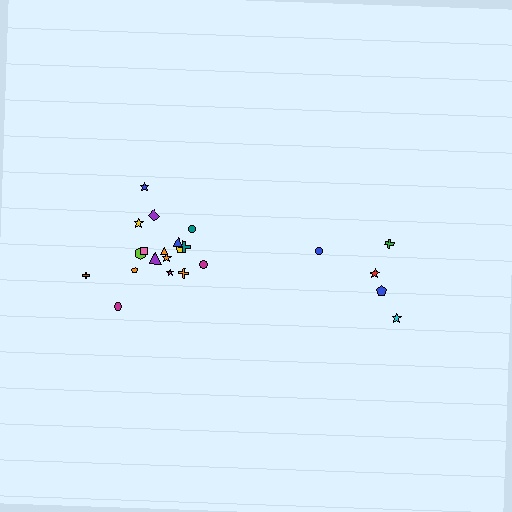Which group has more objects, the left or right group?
The left group.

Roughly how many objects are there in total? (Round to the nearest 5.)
Roughly 25 objects in total.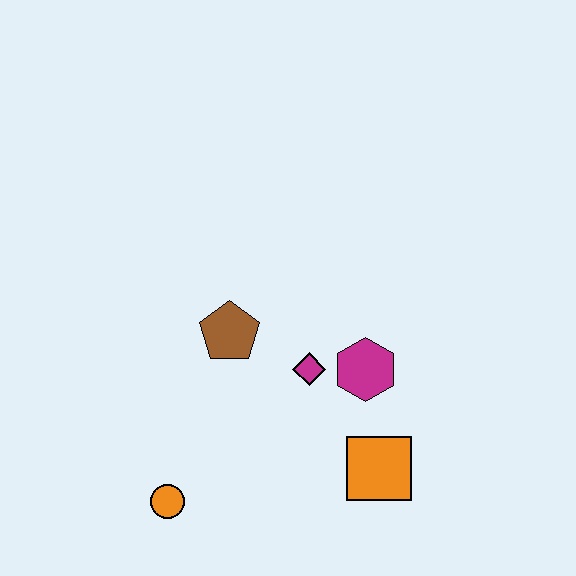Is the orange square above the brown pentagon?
No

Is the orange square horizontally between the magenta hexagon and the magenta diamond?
No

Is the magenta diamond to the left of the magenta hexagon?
Yes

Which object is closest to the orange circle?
The brown pentagon is closest to the orange circle.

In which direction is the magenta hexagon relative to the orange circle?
The magenta hexagon is to the right of the orange circle.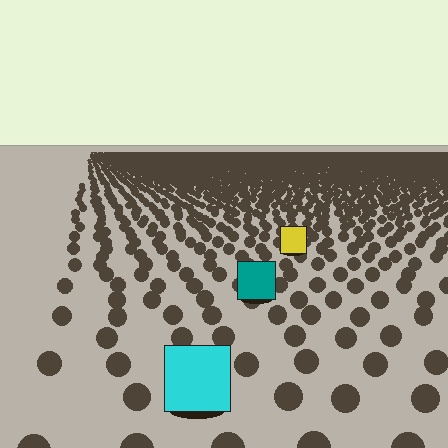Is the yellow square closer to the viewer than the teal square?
No. The teal square is closer — you can tell from the texture gradient: the ground texture is coarser near it.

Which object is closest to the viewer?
The cyan square is closest. The texture marks near it are larger and more spread out.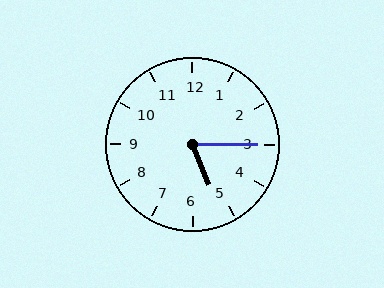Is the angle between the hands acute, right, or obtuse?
It is acute.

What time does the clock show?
5:15.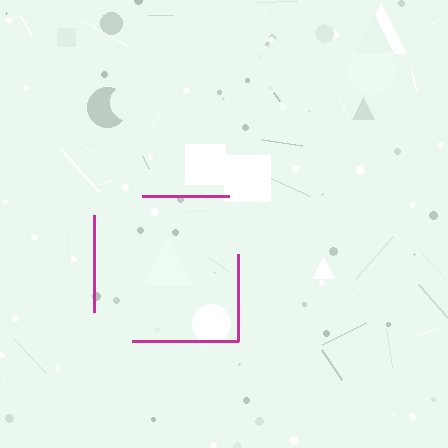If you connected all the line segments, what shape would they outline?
They would outline a square.